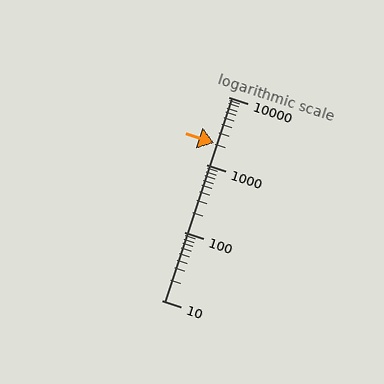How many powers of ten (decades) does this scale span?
The scale spans 3 decades, from 10 to 10000.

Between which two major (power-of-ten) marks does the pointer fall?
The pointer is between 1000 and 10000.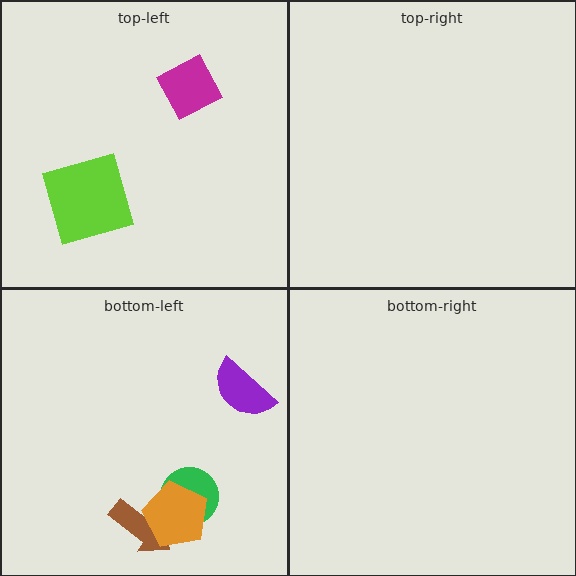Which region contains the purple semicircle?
The bottom-left region.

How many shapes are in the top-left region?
2.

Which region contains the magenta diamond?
The top-left region.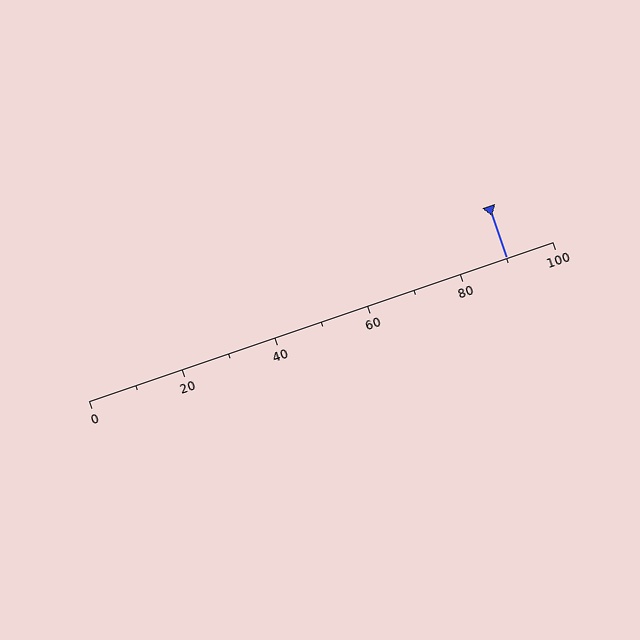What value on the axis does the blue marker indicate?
The marker indicates approximately 90.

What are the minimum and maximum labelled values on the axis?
The axis runs from 0 to 100.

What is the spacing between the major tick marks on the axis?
The major ticks are spaced 20 apart.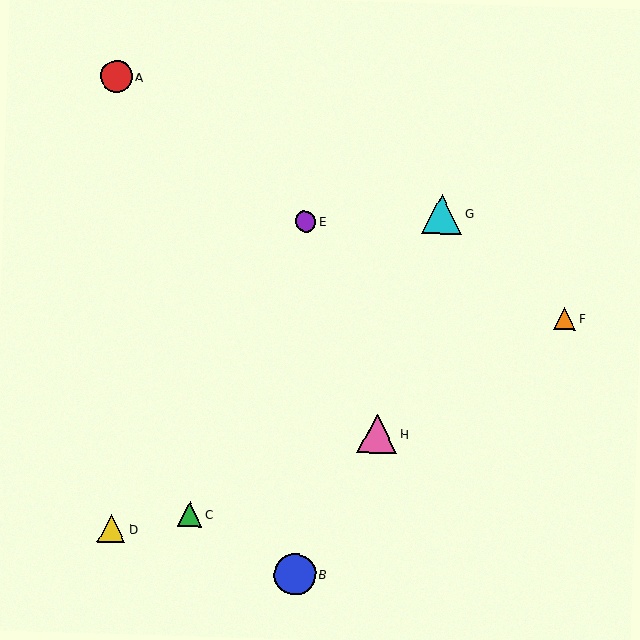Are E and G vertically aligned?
No, E is at x≈305 and G is at x≈442.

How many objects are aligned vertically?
2 objects (B, E) are aligned vertically.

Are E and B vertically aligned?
Yes, both are at x≈305.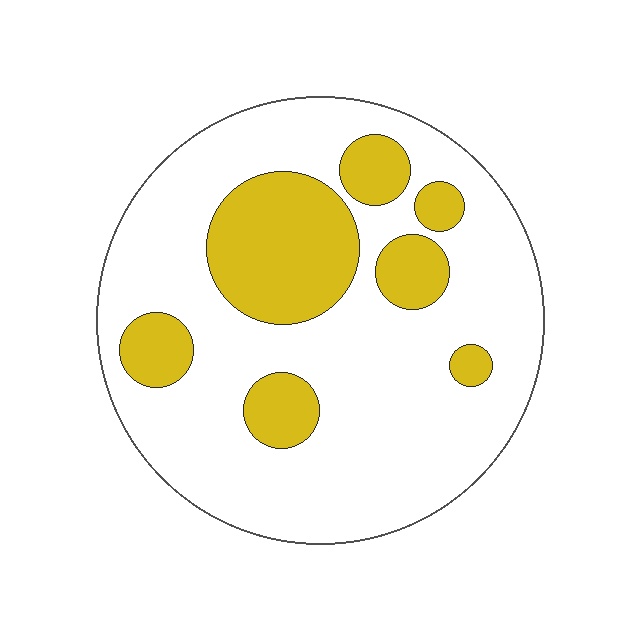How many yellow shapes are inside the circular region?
7.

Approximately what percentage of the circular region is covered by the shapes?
Approximately 25%.